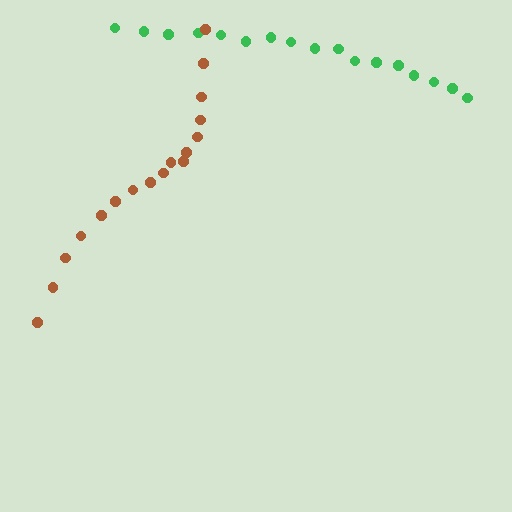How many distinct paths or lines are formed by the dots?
There are 2 distinct paths.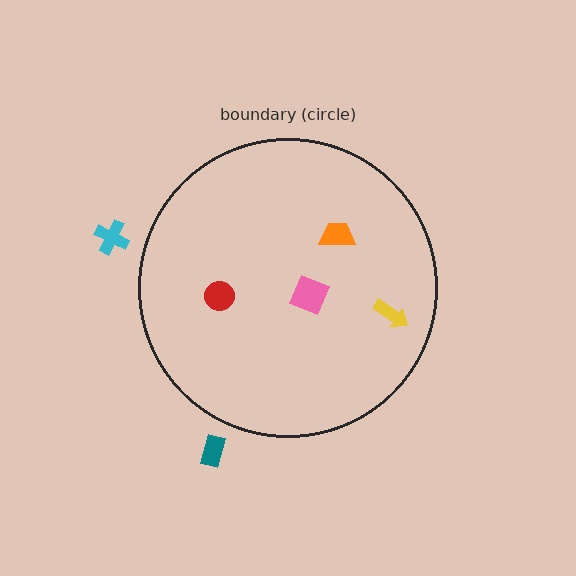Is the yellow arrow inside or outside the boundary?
Inside.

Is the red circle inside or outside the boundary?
Inside.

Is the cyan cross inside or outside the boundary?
Outside.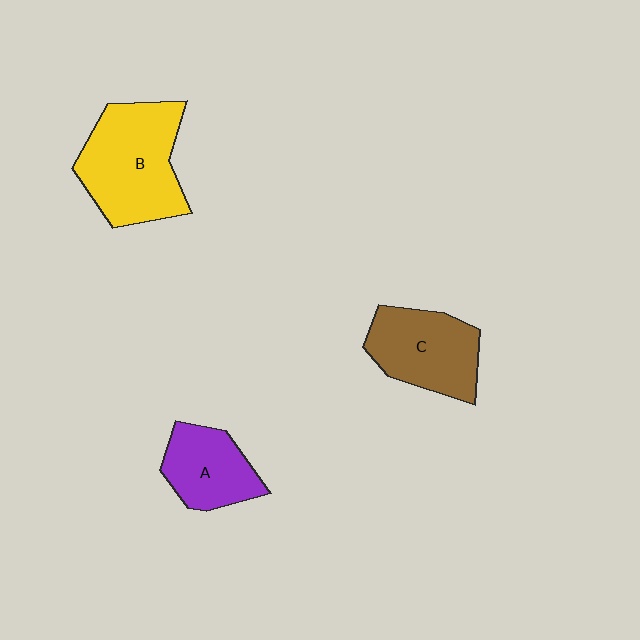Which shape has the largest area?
Shape B (yellow).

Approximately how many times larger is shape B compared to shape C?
Approximately 1.3 times.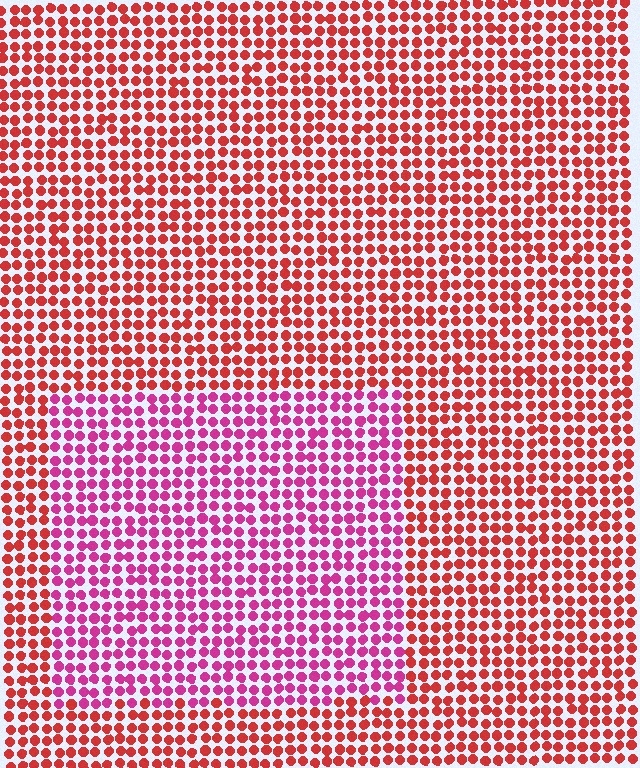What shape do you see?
I see a rectangle.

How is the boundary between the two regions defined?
The boundary is defined purely by a slight shift in hue (about 38 degrees). Spacing, size, and orientation are identical on both sides.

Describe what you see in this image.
The image is filled with small red elements in a uniform arrangement. A rectangle-shaped region is visible where the elements are tinted to a slightly different hue, forming a subtle color boundary.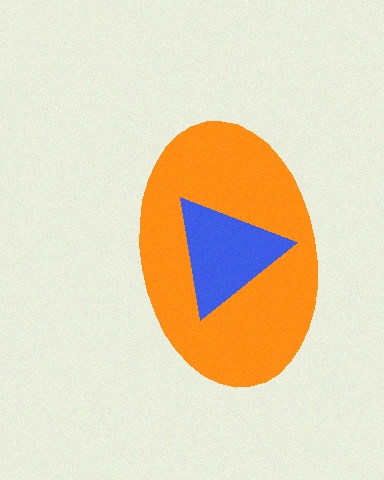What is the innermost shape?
The blue triangle.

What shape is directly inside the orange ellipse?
The blue triangle.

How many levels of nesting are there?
2.